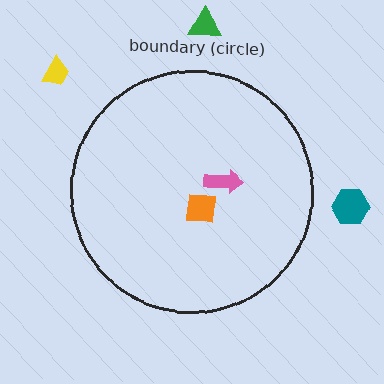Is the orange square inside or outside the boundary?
Inside.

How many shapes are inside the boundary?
2 inside, 3 outside.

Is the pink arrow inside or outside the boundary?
Inside.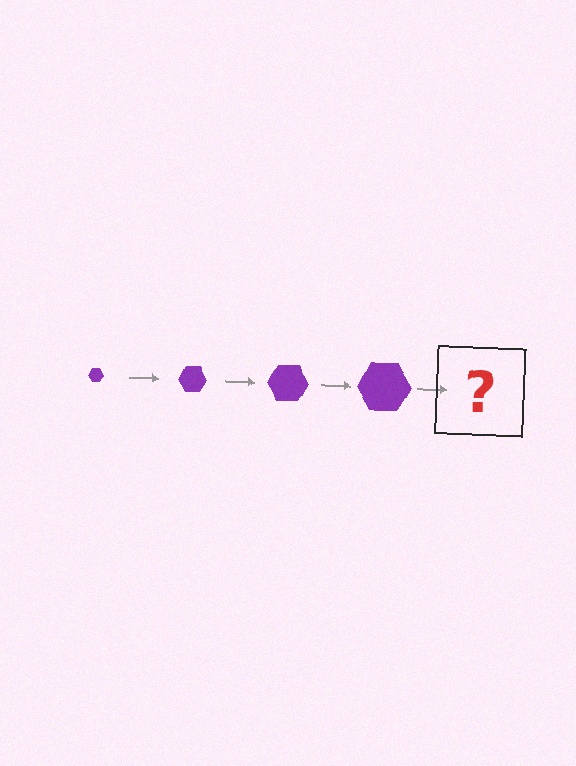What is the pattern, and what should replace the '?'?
The pattern is that the hexagon gets progressively larger each step. The '?' should be a purple hexagon, larger than the previous one.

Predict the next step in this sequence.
The next step is a purple hexagon, larger than the previous one.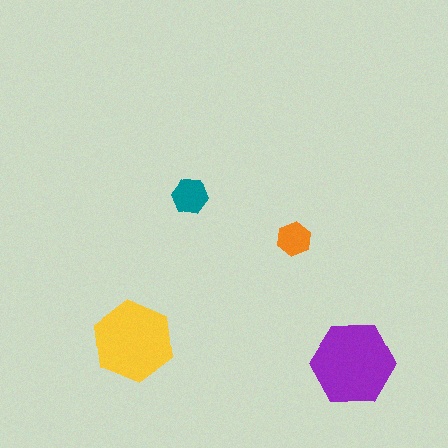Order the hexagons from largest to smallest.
the purple one, the yellow one, the teal one, the orange one.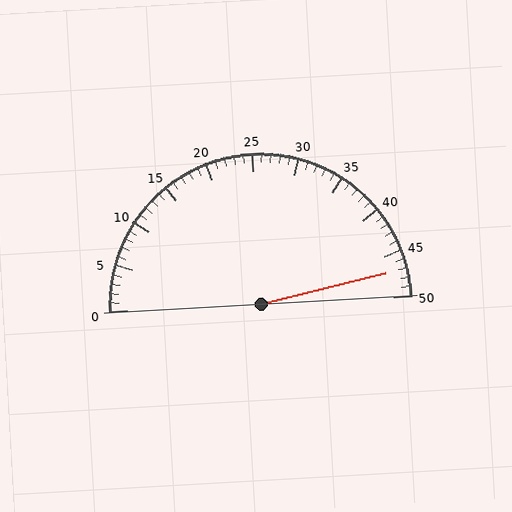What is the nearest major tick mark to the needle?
The nearest major tick mark is 45.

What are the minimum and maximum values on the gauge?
The gauge ranges from 0 to 50.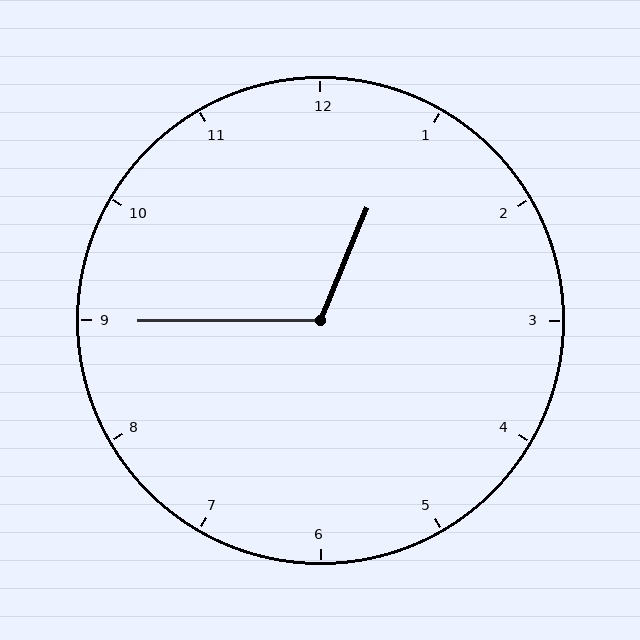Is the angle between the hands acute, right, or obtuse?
It is obtuse.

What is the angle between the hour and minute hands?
Approximately 112 degrees.